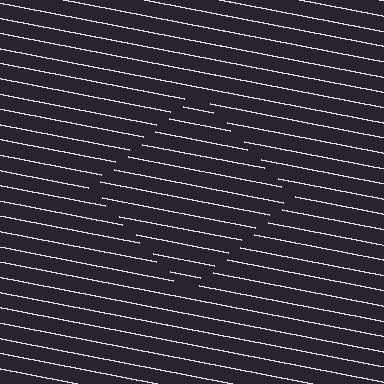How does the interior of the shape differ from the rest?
The interior of the shape contains the same grating, shifted by half a period — the contour is defined by the phase discontinuity where line-ends from the inner and outer gratings abut.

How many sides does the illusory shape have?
4 sides — the line-ends trace a square.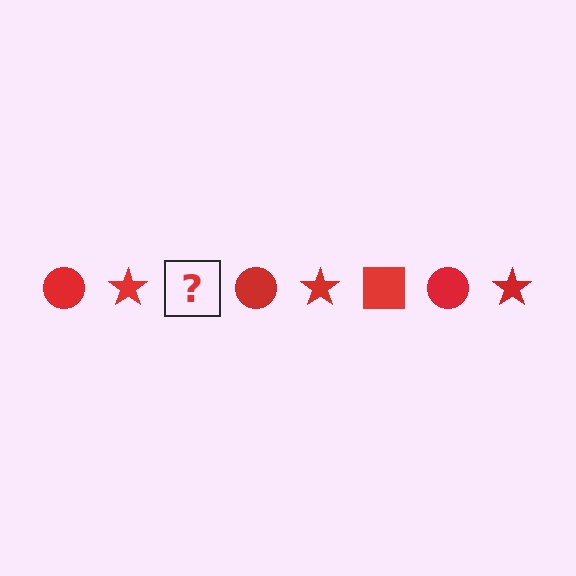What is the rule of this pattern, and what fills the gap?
The rule is that the pattern cycles through circle, star, square shapes in red. The gap should be filled with a red square.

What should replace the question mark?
The question mark should be replaced with a red square.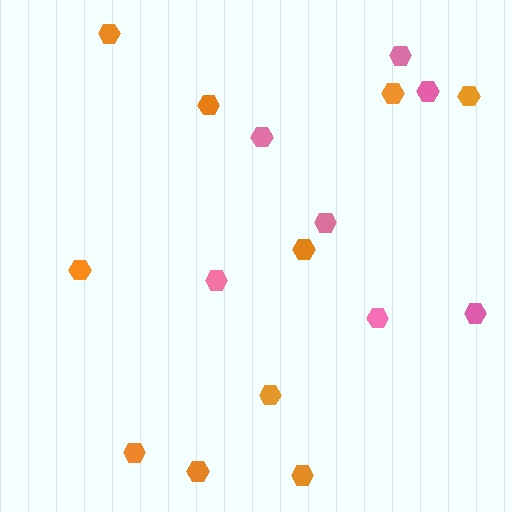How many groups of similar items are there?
There are 2 groups: one group of orange hexagons (10) and one group of pink hexagons (7).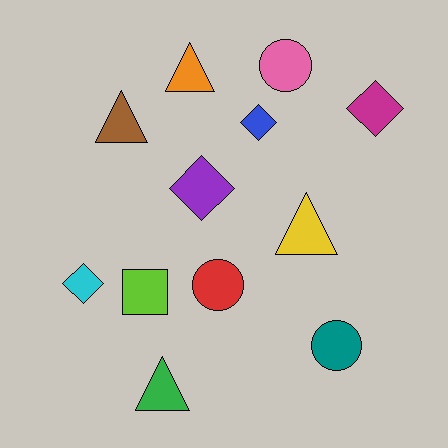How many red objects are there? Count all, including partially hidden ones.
There is 1 red object.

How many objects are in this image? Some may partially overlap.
There are 12 objects.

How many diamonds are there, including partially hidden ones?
There are 4 diamonds.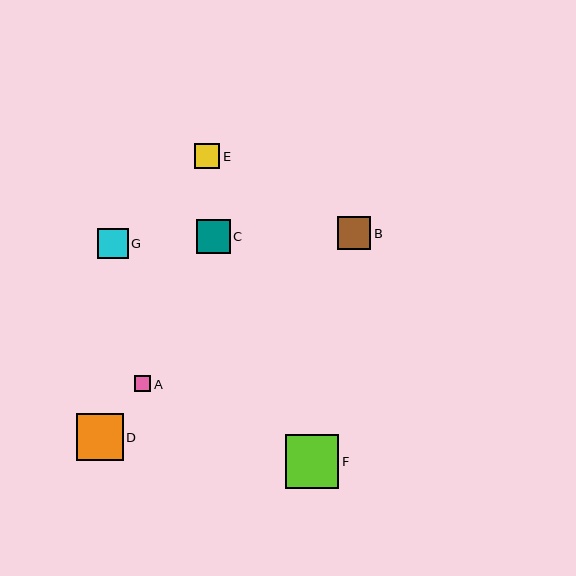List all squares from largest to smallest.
From largest to smallest: F, D, C, B, G, E, A.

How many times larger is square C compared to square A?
Square C is approximately 2.1 times the size of square A.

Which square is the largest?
Square F is the largest with a size of approximately 53 pixels.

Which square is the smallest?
Square A is the smallest with a size of approximately 16 pixels.